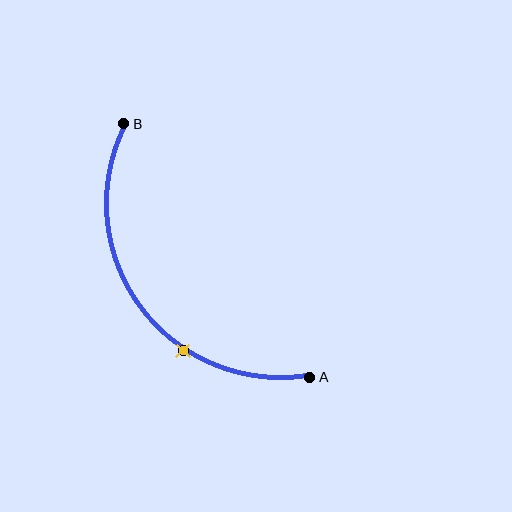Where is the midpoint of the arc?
The arc midpoint is the point on the curve farthest from the straight line joining A and B. It sits below and to the left of that line.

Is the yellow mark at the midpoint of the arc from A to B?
No. The yellow mark lies on the arc but is closer to endpoint A. The arc midpoint would be at the point on the curve equidistant along the arc from both A and B.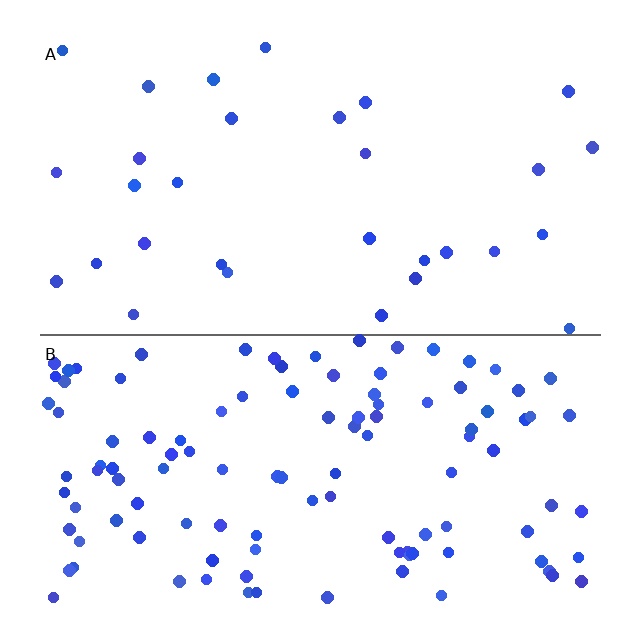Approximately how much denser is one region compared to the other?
Approximately 3.8× — region B over region A.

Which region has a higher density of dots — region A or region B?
B (the bottom).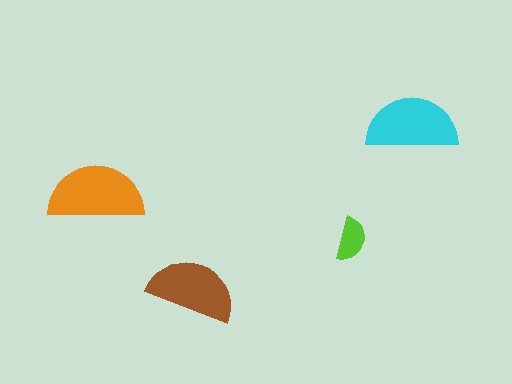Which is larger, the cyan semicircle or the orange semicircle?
The orange one.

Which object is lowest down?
The brown semicircle is bottommost.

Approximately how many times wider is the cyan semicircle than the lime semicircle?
About 2 times wider.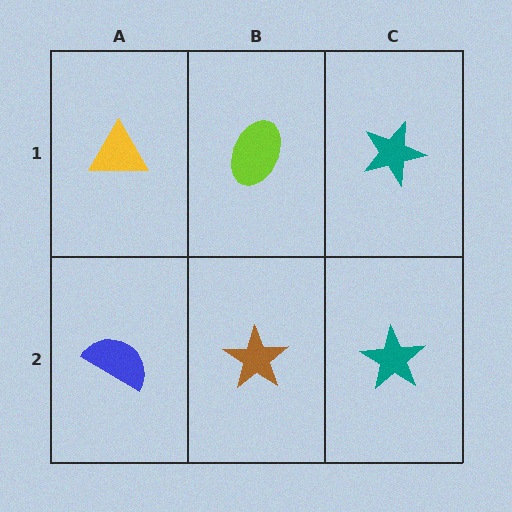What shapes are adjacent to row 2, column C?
A teal star (row 1, column C), a brown star (row 2, column B).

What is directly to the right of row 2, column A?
A brown star.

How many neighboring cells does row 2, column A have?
2.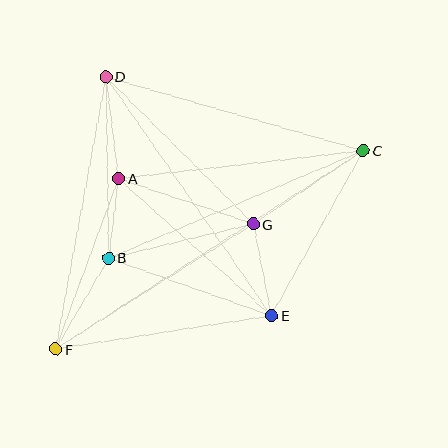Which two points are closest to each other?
Points A and B are closest to each other.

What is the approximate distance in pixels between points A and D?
The distance between A and D is approximately 103 pixels.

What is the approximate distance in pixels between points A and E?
The distance between A and E is approximately 205 pixels.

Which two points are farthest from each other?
Points C and F are farthest from each other.